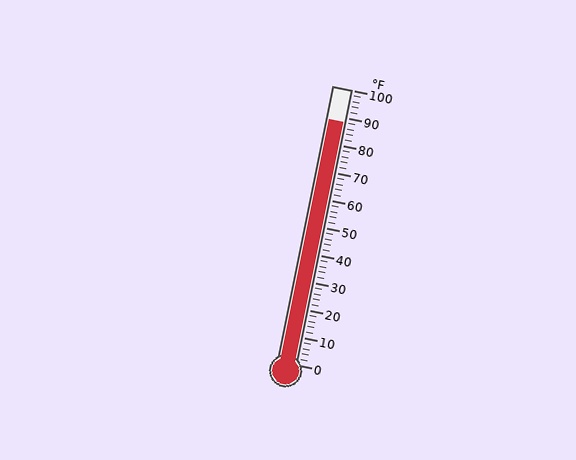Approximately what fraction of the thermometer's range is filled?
The thermometer is filled to approximately 90% of its range.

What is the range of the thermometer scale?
The thermometer scale ranges from 0°F to 100°F.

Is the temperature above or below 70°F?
The temperature is above 70°F.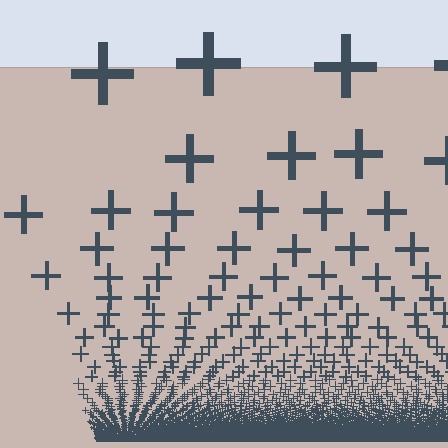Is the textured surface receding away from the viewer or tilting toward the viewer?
The surface appears to tilt toward the viewer. Texture elements get larger and sparser toward the top.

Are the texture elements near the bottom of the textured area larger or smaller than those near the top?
Smaller. The gradient is inverted — elements near the bottom are smaller and denser.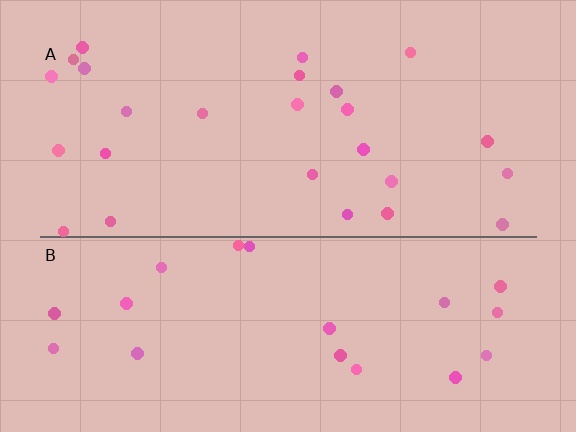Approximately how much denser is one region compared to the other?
Approximately 1.3× — region A over region B.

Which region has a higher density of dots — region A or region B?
A (the top).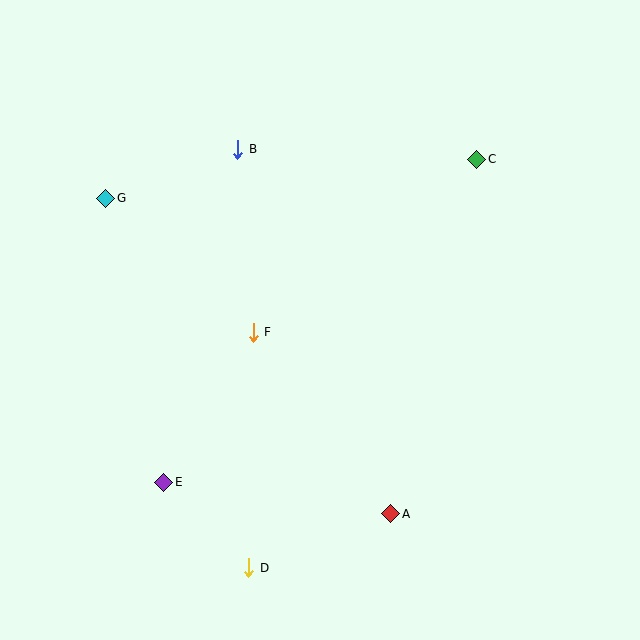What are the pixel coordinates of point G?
Point G is at (106, 198).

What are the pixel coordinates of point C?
Point C is at (477, 159).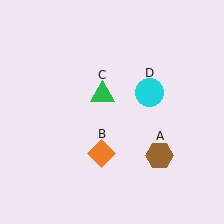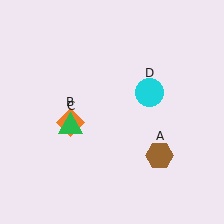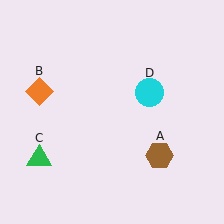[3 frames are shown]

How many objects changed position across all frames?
2 objects changed position: orange diamond (object B), green triangle (object C).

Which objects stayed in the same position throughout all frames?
Brown hexagon (object A) and cyan circle (object D) remained stationary.